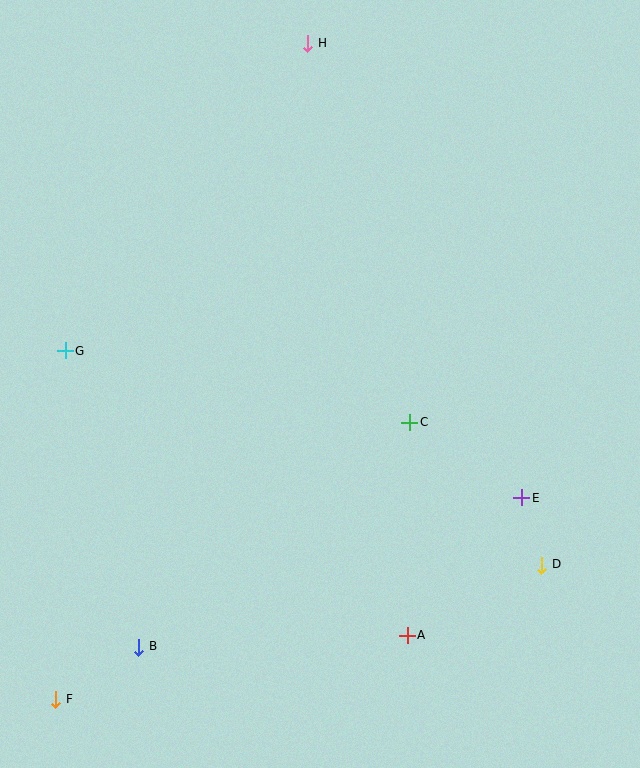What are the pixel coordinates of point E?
Point E is at (522, 498).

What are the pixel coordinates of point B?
Point B is at (139, 647).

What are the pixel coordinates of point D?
Point D is at (542, 565).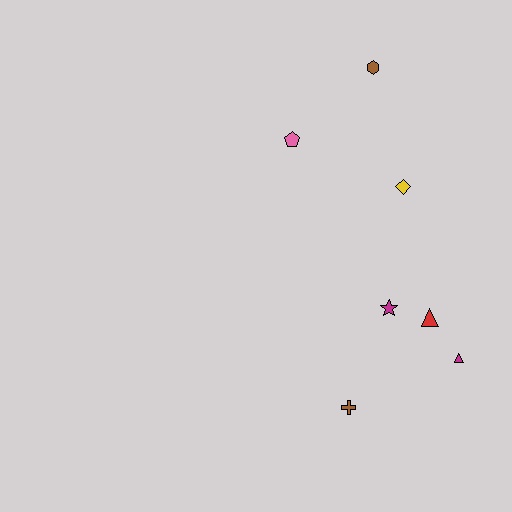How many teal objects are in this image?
There are no teal objects.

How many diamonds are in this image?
There is 1 diamond.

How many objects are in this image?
There are 7 objects.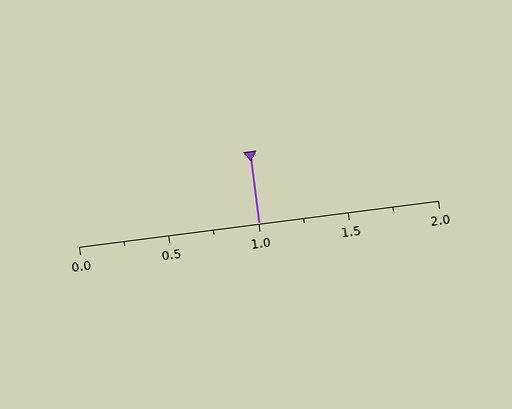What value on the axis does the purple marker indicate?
The marker indicates approximately 1.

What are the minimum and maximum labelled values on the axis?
The axis runs from 0.0 to 2.0.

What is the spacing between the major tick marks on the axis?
The major ticks are spaced 0.5 apart.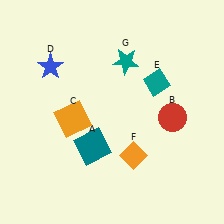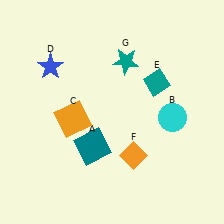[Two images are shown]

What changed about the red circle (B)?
In Image 1, B is red. In Image 2, it changed to cyan.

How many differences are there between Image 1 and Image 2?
There is 1 difference between the two images.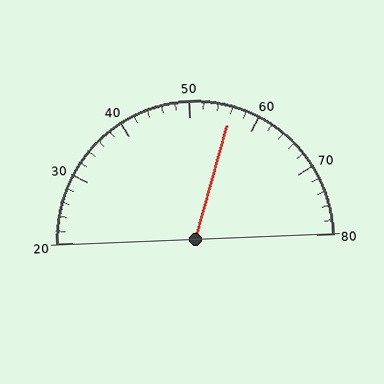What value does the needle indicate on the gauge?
The needle indicates approximately 56.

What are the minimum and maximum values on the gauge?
The gauge ranges from 20 to 80.